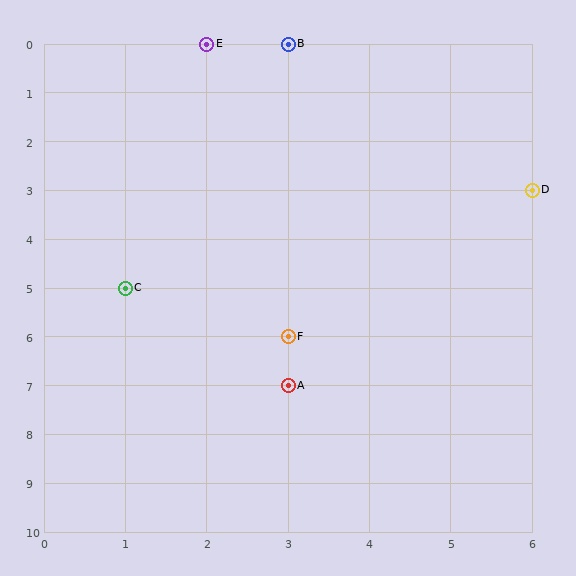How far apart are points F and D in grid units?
Points F and D are 3 columns and 3 rows apart (about 4.2 grid units diagonally).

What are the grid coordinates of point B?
Point B is at grid coordinates (3, 0).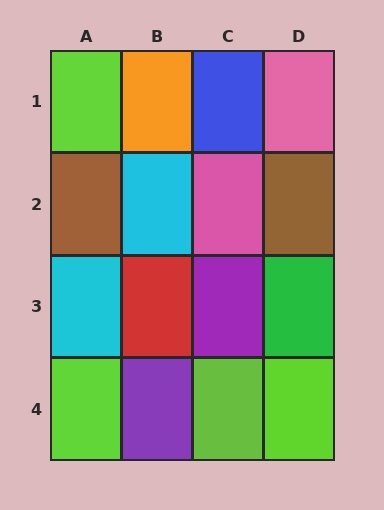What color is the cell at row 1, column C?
Blue.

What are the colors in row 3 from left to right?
Cyan, red, purple, green.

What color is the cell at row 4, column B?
Purple.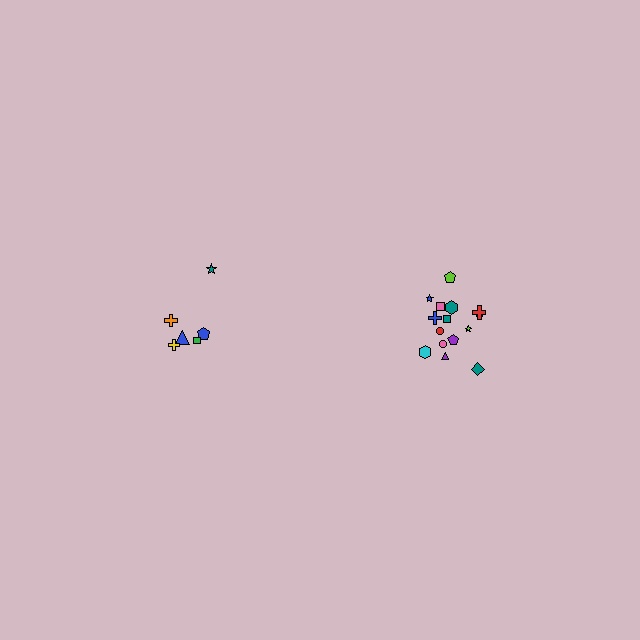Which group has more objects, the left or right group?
The right group.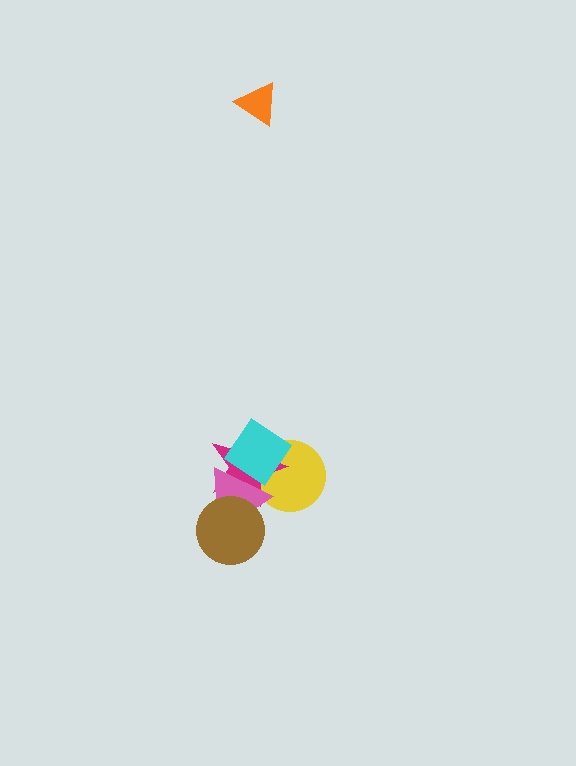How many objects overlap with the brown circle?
2 objects overlap with the brown circle.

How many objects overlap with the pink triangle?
4 objects overlap with the pink triangle.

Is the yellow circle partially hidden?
Yes, it is partially covered by another shape.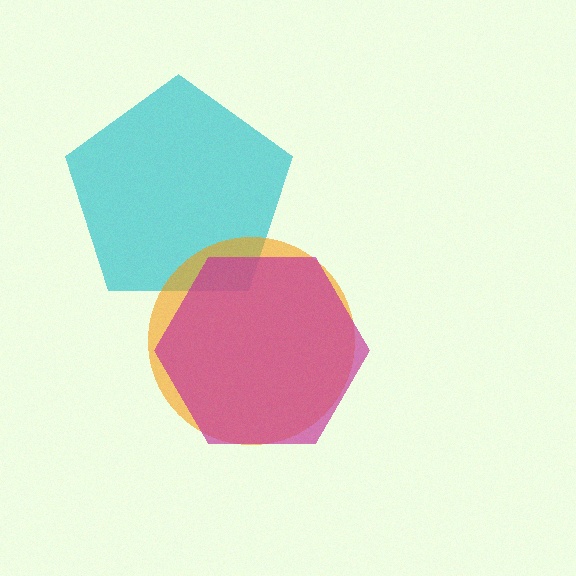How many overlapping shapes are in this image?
There are 3 overlapping shapes in the image.